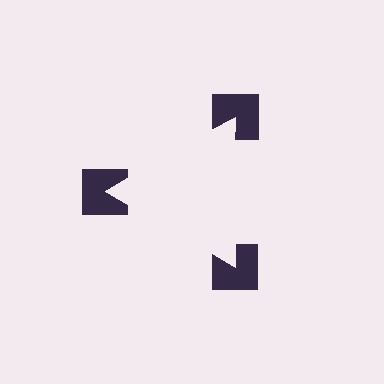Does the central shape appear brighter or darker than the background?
It typically appears slightly brighter than the background, even though no actual brightness change is drawn.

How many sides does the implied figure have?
3 sides.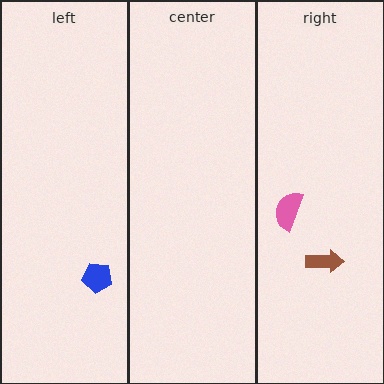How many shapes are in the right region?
2.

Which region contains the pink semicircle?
The right region.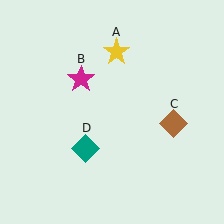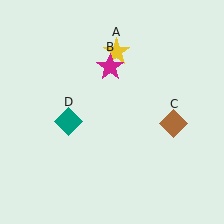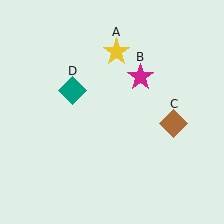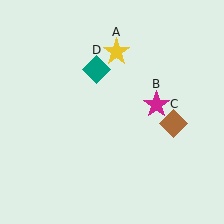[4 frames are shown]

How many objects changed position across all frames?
2 objects changed position: magenta star (object B), teal diamond (object D).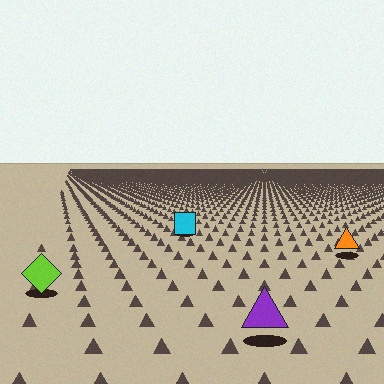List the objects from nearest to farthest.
From nearest to farthest: the purple triangle, the lime diamond, the orange triangle, the cyan square.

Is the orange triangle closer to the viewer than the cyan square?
Yes. The orange triangle is closer — you can tell from the texture gradient: the ground texture is coarser near it.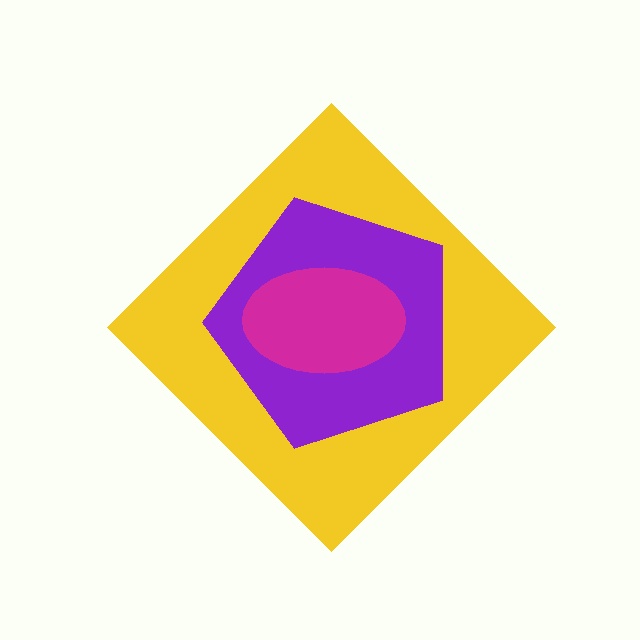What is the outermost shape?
The yellow diamond.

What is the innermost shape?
The magenta ellipse.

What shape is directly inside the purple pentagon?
The magenta ellipse.